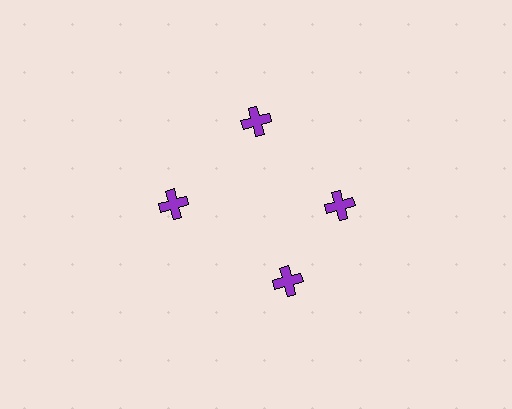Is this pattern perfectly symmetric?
No. The 4 purple crosses are arranged in a ring, but one element near the 6 o'clock position is rotated out of alignment along the ring, breaking the 4-fold rotational symmetry.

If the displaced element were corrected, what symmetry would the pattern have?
It would have 4-fold rotational symmetry — the pattern would map onto itself every 90 degrees.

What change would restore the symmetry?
The symmetry would be restored by rotating it back into even spacing with its neighbors so that all 4 crosses sit at equal angles and equal distance from the center.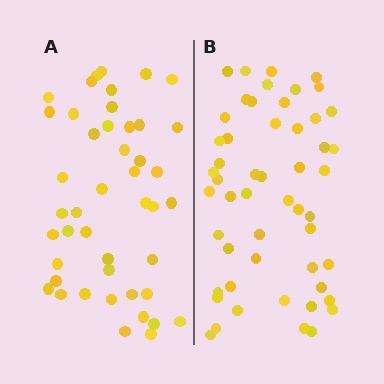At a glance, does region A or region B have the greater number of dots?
Region B (the right region) has more dots.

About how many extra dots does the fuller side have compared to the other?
Region B has roughly 8 or so more dots than region A.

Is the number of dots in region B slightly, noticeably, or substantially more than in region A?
Region B has only slightly more — the two regions are fairly close. The ratio is roughly 1.2 to 1.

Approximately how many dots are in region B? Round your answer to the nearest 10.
About 50 dots. (The exact count is 52, which rounds to 50.)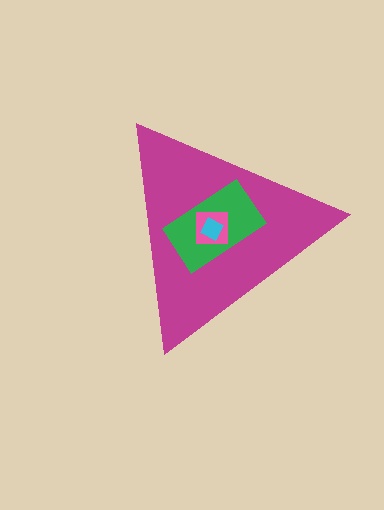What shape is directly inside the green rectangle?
The pink square.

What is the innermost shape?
The cyan diamond.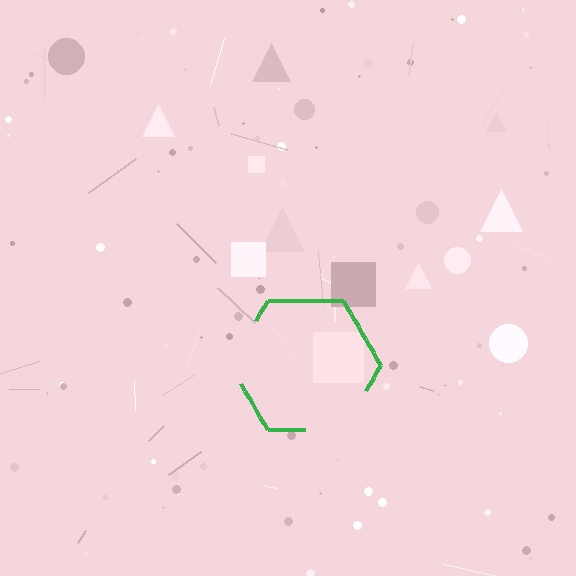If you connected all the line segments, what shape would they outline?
They would outline a hexagon.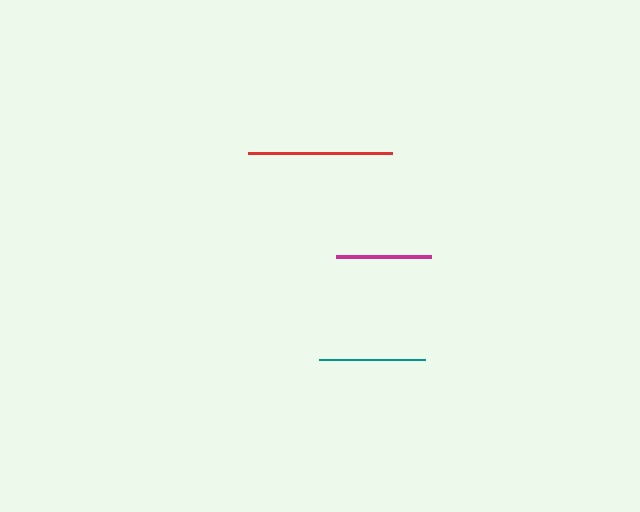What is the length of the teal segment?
The teal segment is approximately 106 pixels long.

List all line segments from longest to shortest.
From longest to shortest: red, teal, magenta.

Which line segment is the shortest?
The magenta line is the shortest at approximately 95 pixels.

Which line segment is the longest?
The red line is the longest at approximately 145 pixels.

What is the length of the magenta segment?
The magenta segment is approximately 95 pixels long.